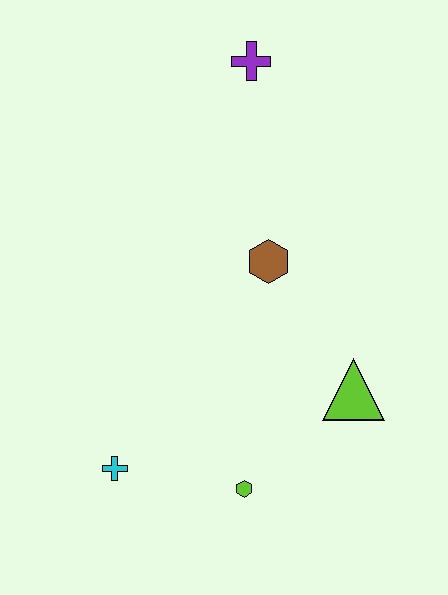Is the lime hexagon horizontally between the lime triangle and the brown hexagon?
No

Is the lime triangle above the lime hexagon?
Yes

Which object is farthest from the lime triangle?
The purple cross is farthest from the lime triangle.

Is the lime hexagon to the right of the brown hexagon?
No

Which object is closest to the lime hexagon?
The cyan cross is closest to the lime hexagon.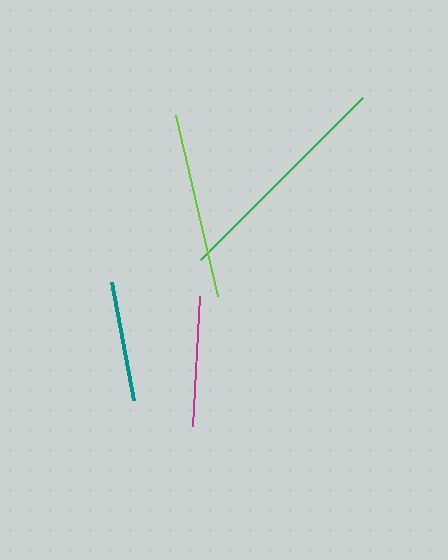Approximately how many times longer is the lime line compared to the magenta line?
The lime line is approximately 1.4 times the length of the magenta line.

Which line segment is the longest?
The green line is the longest at approximately 229 pixels.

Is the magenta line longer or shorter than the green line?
The green line is longer than the magenta line.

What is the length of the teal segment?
The teal segment is approximately 121 pixels long.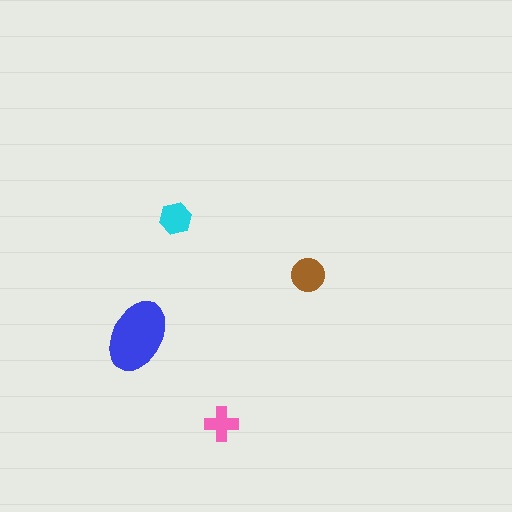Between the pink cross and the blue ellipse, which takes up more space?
The blue ellipse.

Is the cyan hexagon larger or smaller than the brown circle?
Smaller.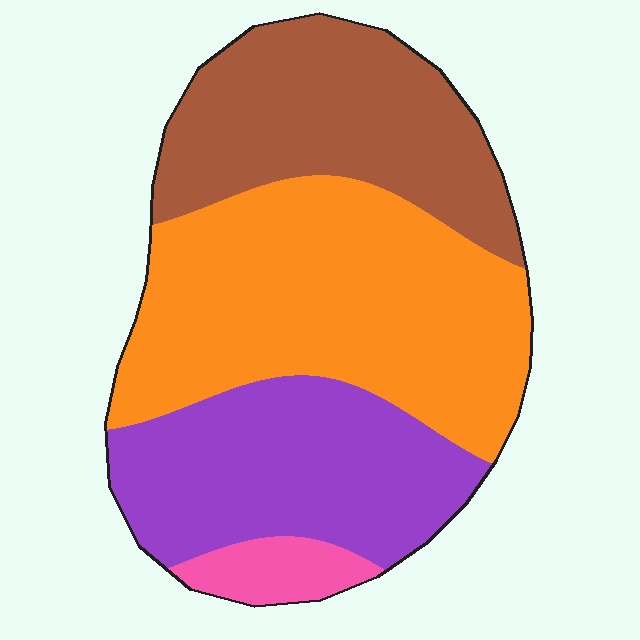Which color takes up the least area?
Pink, at roughly 5%.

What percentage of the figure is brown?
Brown takes up between a quarter and a half of the figure.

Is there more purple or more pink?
Purple.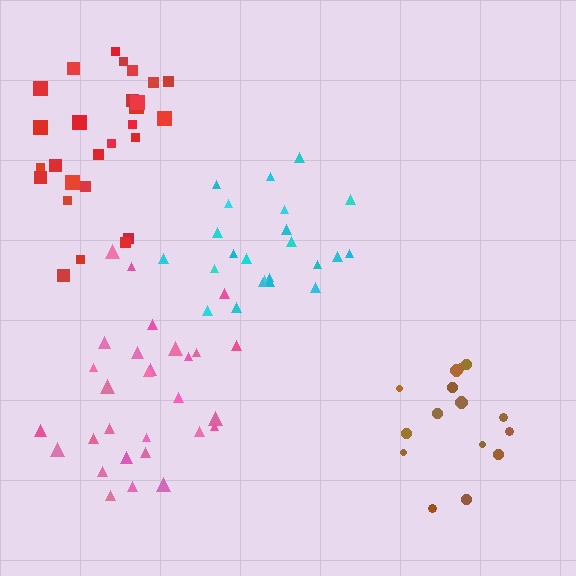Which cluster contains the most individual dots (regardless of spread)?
Pink (30).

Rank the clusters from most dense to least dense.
cyan, pink, brown, red.